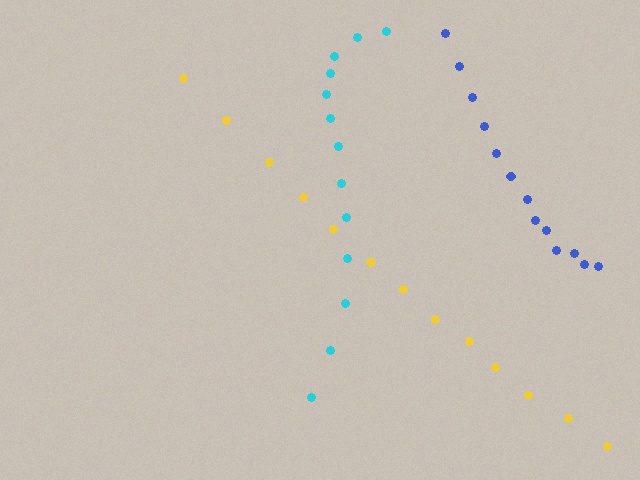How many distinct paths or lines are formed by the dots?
There are 3 distinct paths.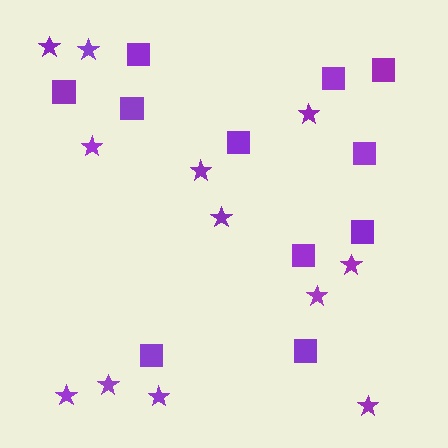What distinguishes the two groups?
There are 2 groups: one group of squares (11) and one group of stars (12).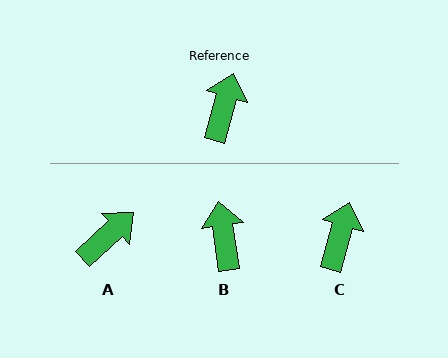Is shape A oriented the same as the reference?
No, it is off by about 32 degrees.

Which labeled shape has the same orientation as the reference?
C.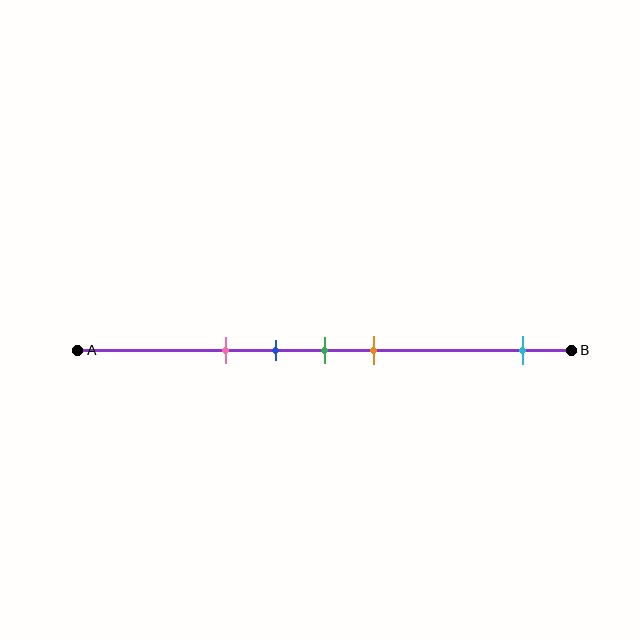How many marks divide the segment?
There are 5 marks dividing the segment.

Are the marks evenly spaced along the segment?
No, the marks are not evenly spaced.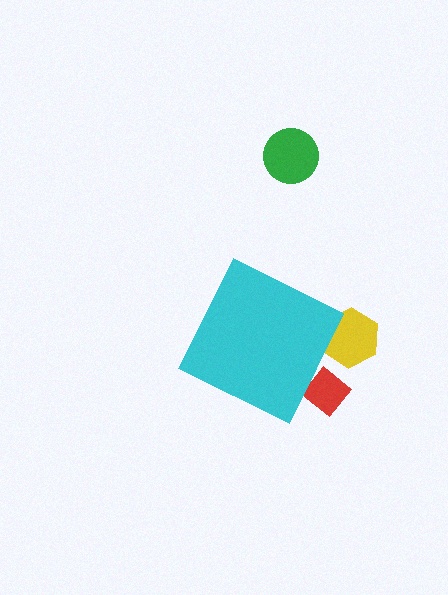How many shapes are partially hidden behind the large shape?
2 shapes are partially hidden.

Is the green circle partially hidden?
No, the green circle is fully visible.